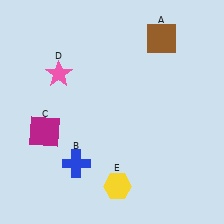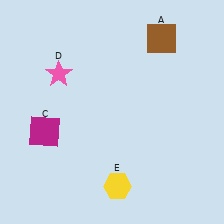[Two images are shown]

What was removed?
The blue cross (B) was removed in Image 2.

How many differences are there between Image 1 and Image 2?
There is 1 difference between the two images.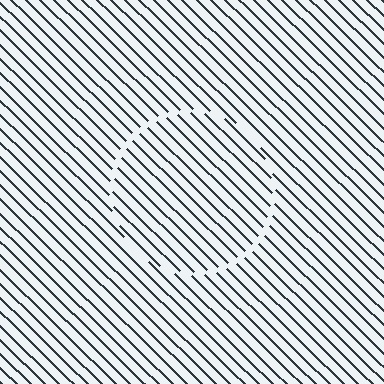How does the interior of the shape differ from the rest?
The interior of the shape contains the same grating, shifted by half a period — the contour is defined by the phase discontinuity where line-ends from the inner and outer gratings abut.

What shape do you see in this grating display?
An illusory circle. The interior of the shape contains the same grating, shifted by half a period — the contour is defined by the phase discontinuity where line-ends from the inner and outer gratings abut.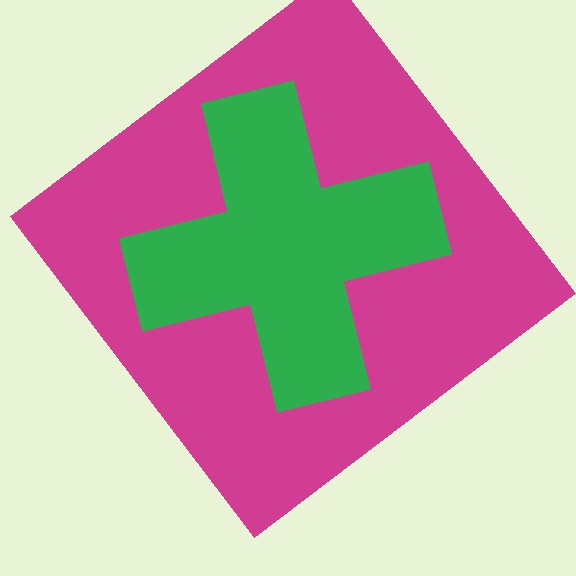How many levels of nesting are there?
2.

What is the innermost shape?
The green cross.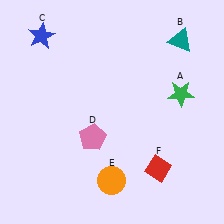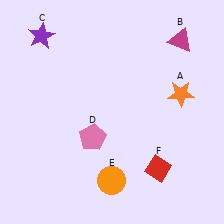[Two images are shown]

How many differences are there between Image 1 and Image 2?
There are 3 differences between the two images.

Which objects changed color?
A changed from green to orange. B changed from teal to magenta. C changed from blue to purple.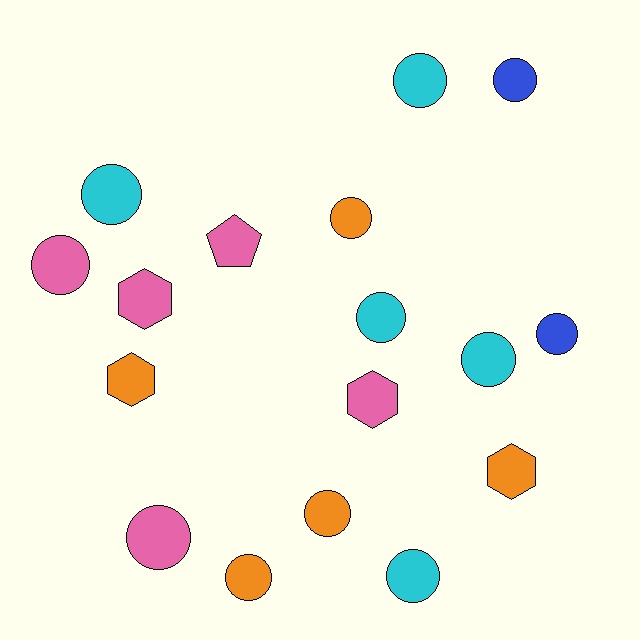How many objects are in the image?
There are 17 objects.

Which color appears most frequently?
Cyan, with 5 objects.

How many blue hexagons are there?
There are no blue hexagons.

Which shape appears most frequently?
Circle, with 12 objects.